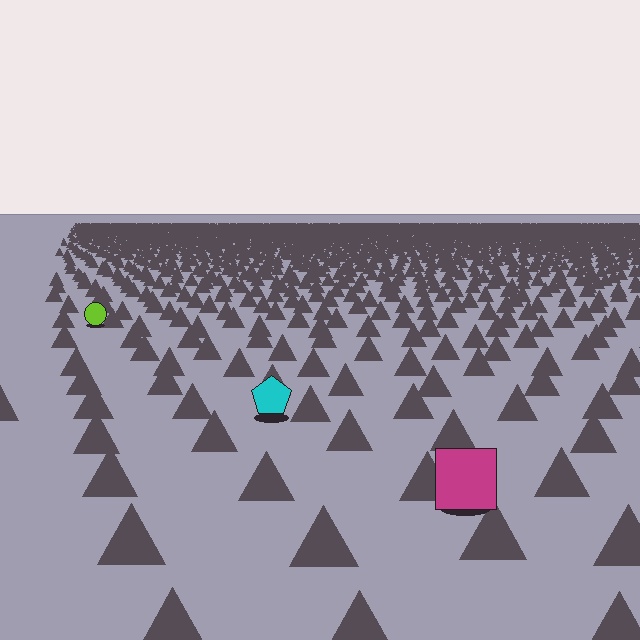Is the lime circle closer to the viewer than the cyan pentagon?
No. The cyan pentagon is closer — you can tell from the texture gradient: the ground texture is coarser near it.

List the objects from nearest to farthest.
From nearest to farthest: the magenta square, the cyan pentagon, the lime circle.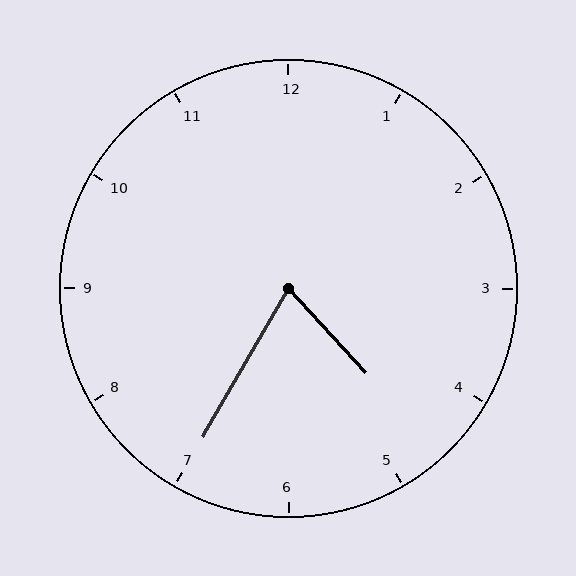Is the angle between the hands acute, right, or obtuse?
It is acute.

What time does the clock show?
4:35.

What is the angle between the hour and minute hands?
Approximately 72 degrees.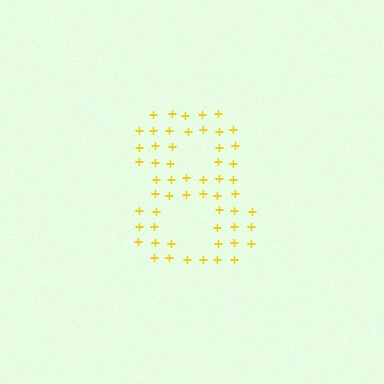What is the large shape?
The large shape is the digit 8.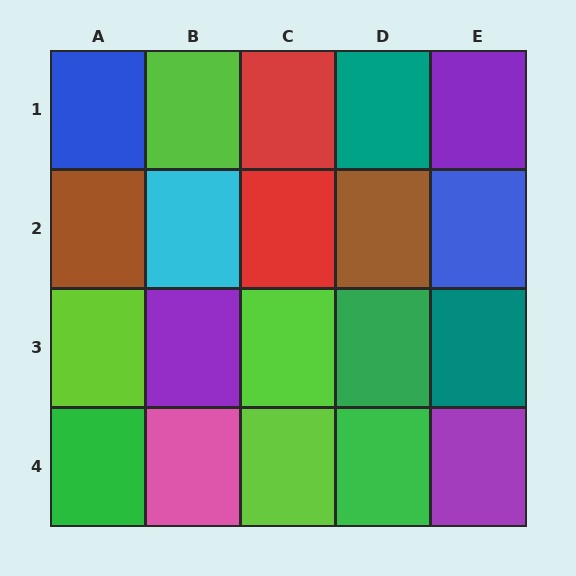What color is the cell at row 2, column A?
Brown.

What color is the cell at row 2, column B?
Cyan.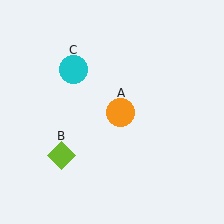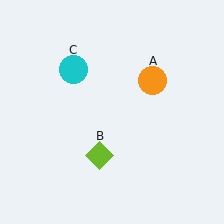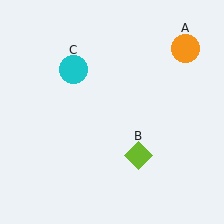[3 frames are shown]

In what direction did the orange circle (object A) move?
The orange circle (object A) moved up and to the right.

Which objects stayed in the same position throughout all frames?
Cyan circle (object C) remained stationary.